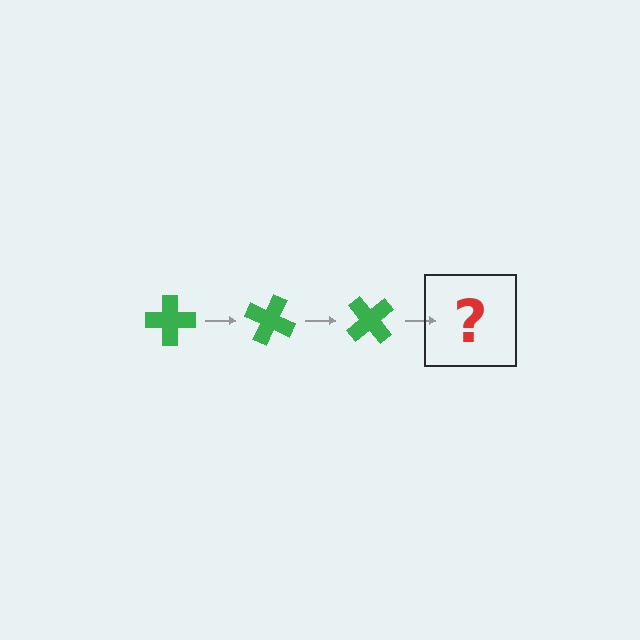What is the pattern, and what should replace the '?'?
The pattern is that the cross rotates 25 degrees each step. The '?' should be a green cross rotated 75 degrees.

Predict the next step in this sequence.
The next step is a green cross rotated 75 degrees.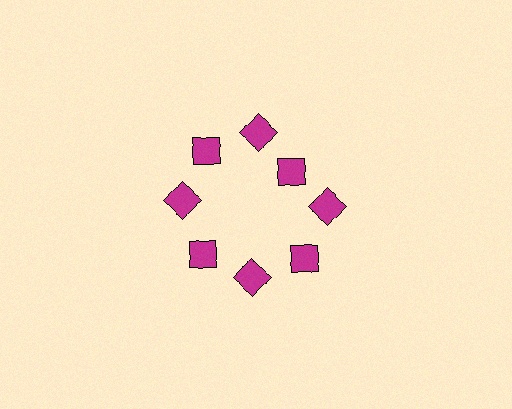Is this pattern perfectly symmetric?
No. The 8 magenta diamonds are arranged in a ring, but one element near the 2 o'clock position is pulled inward toward the center, breaking the 8-fold rotational symmetry.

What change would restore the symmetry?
The symmetry would be restored by moving it outward, back onto the ring so that all 8 diamonds sit at equal angles and equal distance from the center.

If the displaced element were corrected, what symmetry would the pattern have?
It would have 8-fold rotational symmetry — the pattern would map onto itself every 45 degrees.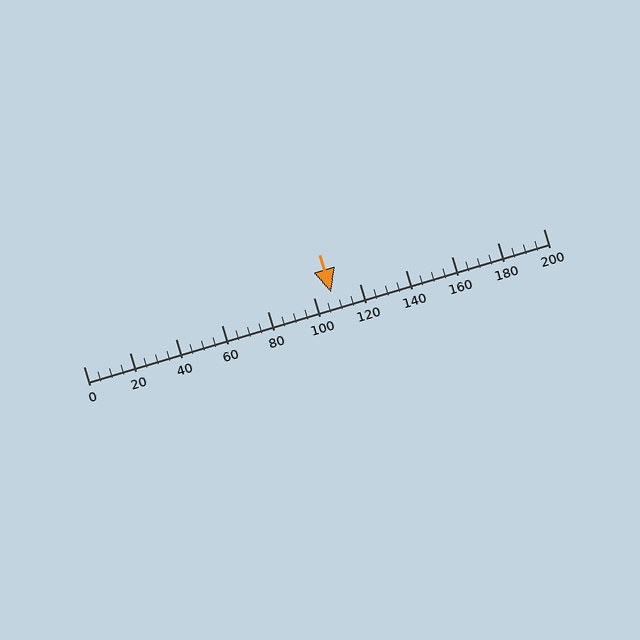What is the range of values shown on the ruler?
The ruler shows values from 0 to 200.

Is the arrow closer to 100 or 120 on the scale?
The arrow is closer to 100.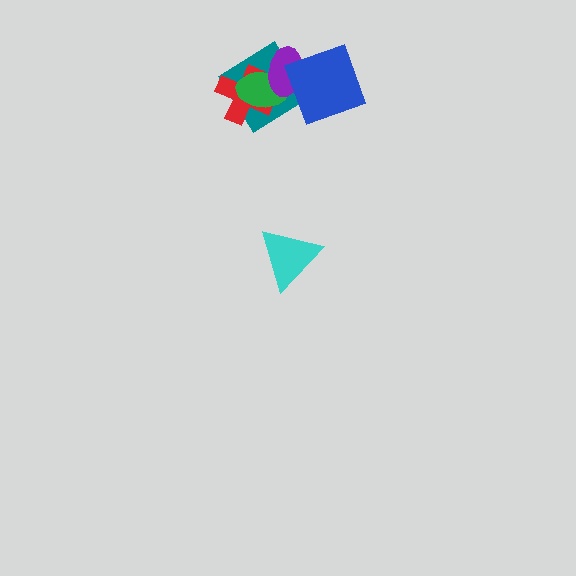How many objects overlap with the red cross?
3 objects overlap with the red cross.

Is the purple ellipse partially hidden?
Yes, it is partially covered by another shape.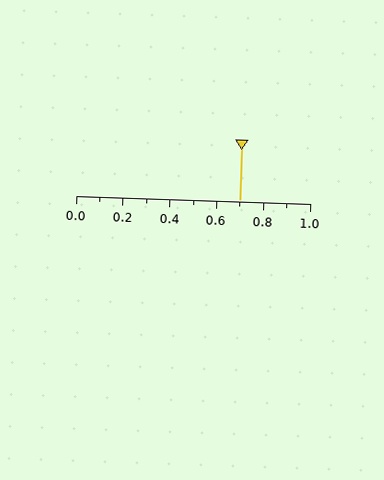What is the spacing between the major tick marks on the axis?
The major ticks are spaced 0.2 apart.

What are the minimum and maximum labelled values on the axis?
The axis runs from 0.0 to 1.0.